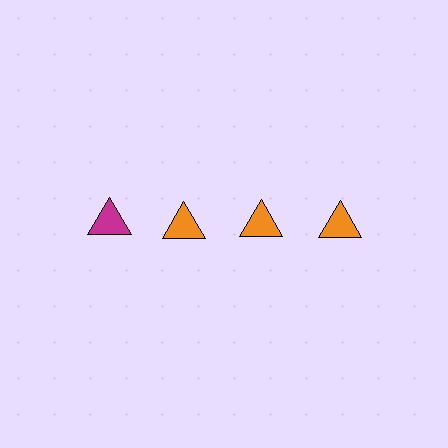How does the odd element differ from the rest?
It has a different color: magenta instead of orange.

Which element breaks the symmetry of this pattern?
The magenta triangle in the top row, leftmost column breaks the symmetry. All other shapes are orange triangles.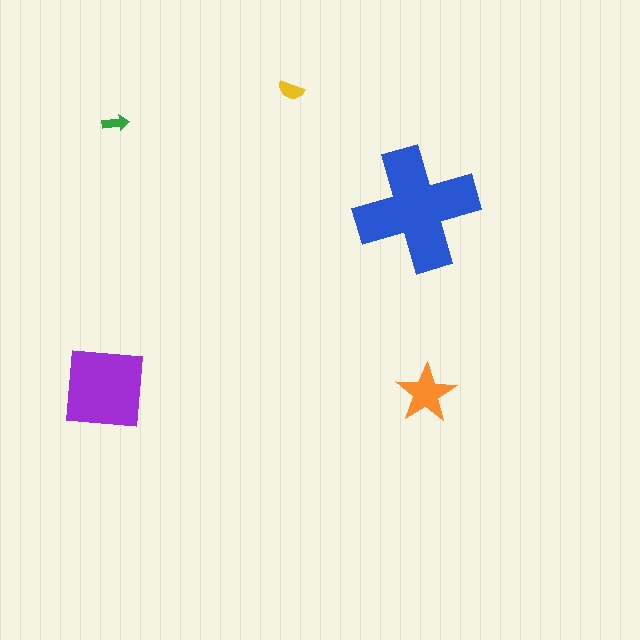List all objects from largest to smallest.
The blue cross, the purple square, the orange star, the yellow semicircle, the green arrow.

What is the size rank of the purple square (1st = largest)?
2nd.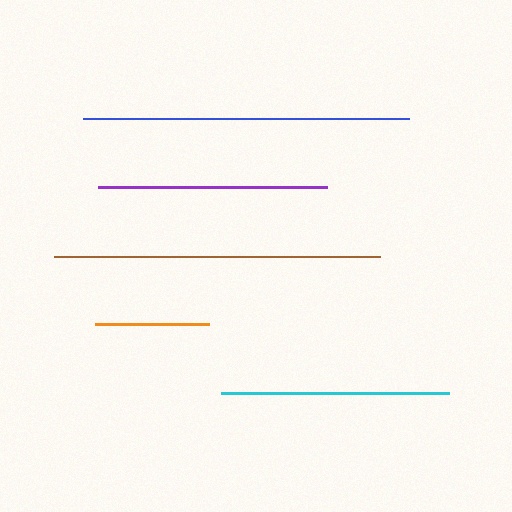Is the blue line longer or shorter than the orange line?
The blue line is longer than the orange line.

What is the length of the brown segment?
The brown segment is approximately 326 pixels long.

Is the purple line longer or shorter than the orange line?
The purple line is longer than the orange line.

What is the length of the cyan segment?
The cyan segment is approximately 227 pixels long.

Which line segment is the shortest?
The orange line is the shortest at approximately 114 pixels.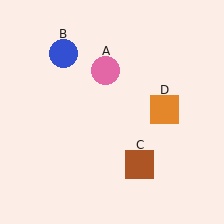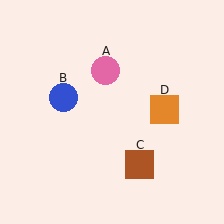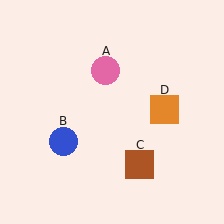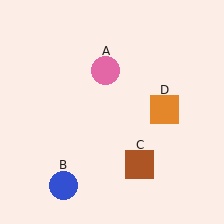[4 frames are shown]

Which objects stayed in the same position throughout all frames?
Pink circle (object A) and brown square (object C) and orange square (object D) remained stationary.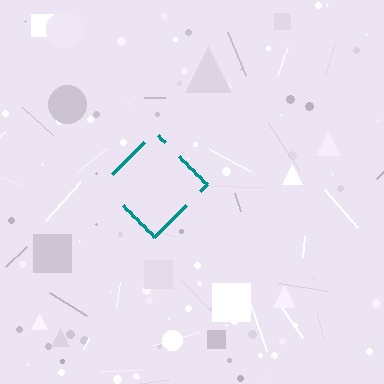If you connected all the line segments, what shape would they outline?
They would outline a diamond.